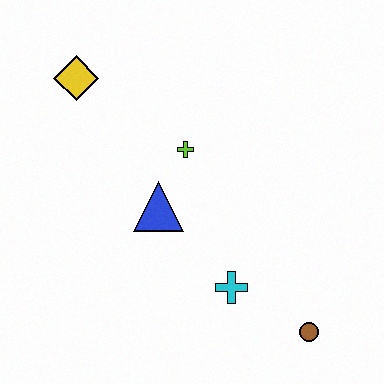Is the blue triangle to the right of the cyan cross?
No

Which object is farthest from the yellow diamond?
The brown circle is farthest from the yellow diamond.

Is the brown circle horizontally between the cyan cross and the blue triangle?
No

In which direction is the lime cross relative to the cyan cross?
The lime cross is above the cyan cross.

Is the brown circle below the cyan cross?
Yes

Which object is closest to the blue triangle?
The lime cross is closest to the blue triangle.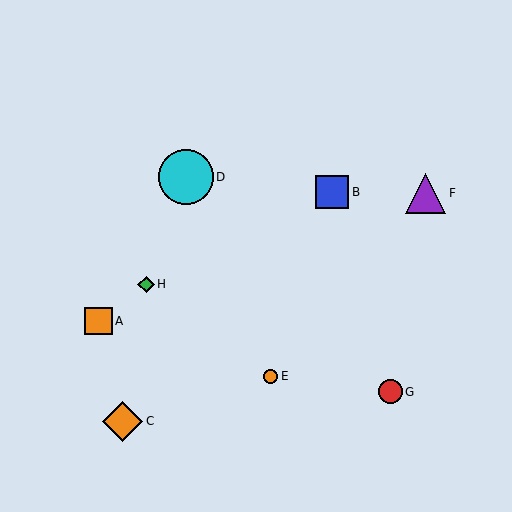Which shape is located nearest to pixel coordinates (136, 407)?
The orange diamond (labeled C) at (123, 421) is nearest to that location.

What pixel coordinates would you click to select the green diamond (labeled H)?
Click at (146, 284) to select the green diamond H.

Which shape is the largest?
The cyan circle (labeled D) is the largest.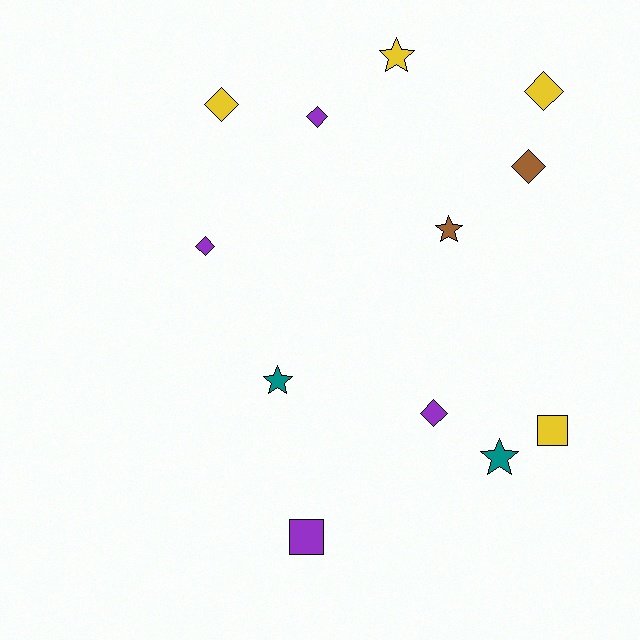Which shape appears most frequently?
Diamond, with 6 objects.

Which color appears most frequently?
Purple, with 4 objects.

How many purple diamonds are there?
There are 3 purple diamonds.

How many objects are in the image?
There are 12 objects.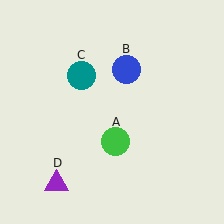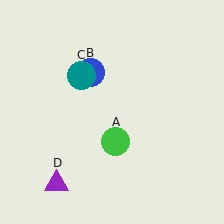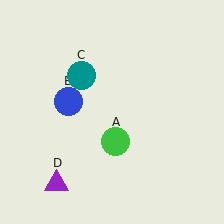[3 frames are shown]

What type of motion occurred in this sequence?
The blue circle (object B) rotated counterclockwise around the center of the scene.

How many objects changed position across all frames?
1 object changed position: blue circle (object B).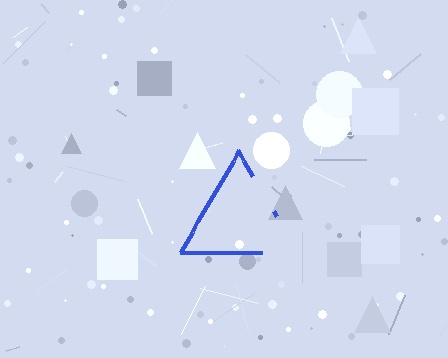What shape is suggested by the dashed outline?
The dashed outline suggests a triangle.